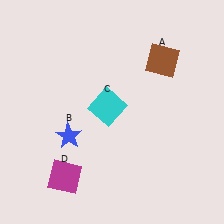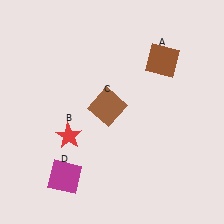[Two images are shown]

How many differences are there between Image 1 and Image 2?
There are 2 differences between the two images.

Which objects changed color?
B changed from blue to red. C changed from cyan to brown.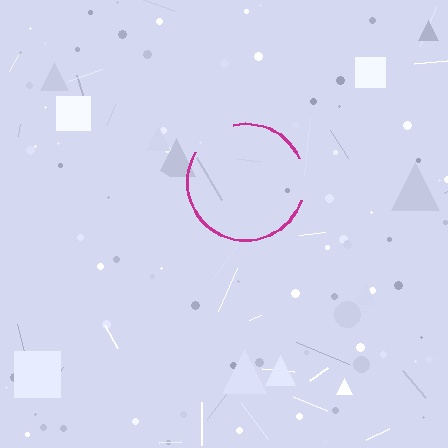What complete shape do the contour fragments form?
The contour fragments form a circle.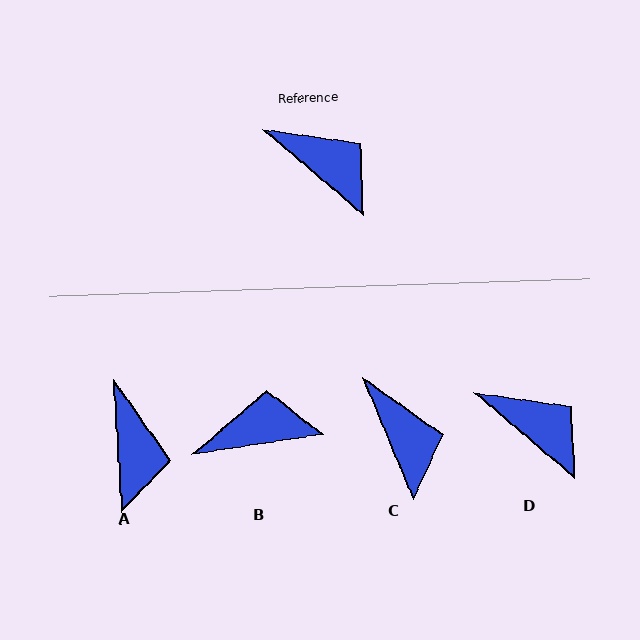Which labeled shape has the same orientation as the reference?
D.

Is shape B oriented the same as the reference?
No, it is off by about 49 degrees.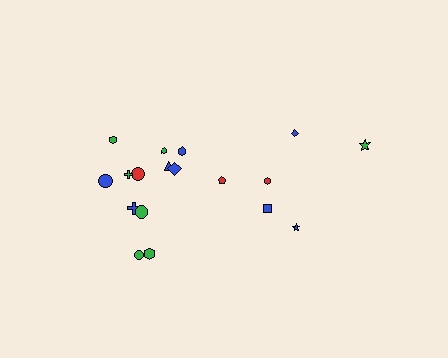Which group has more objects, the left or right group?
The left group.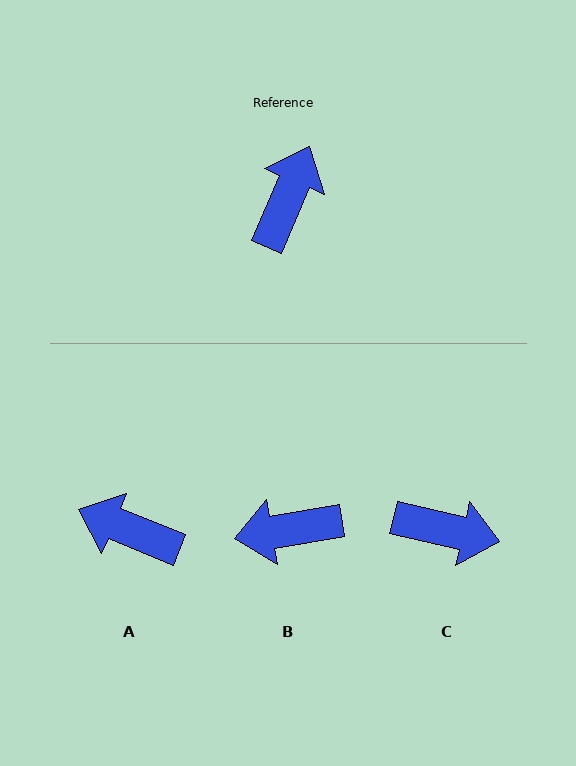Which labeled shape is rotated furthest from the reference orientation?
B, about 123 degrees away.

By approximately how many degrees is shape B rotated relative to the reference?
Approximately 123 degrees counter-clockwise.